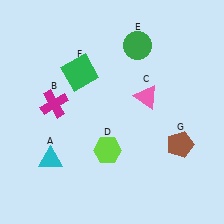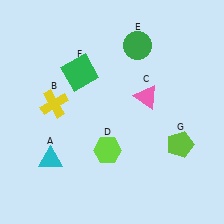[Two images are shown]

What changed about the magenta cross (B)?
In Image 1, B is magenta. In Image 2, it changed to yellow.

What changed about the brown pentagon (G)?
In Image 1, G is brown. In Image 2, it changed to lime.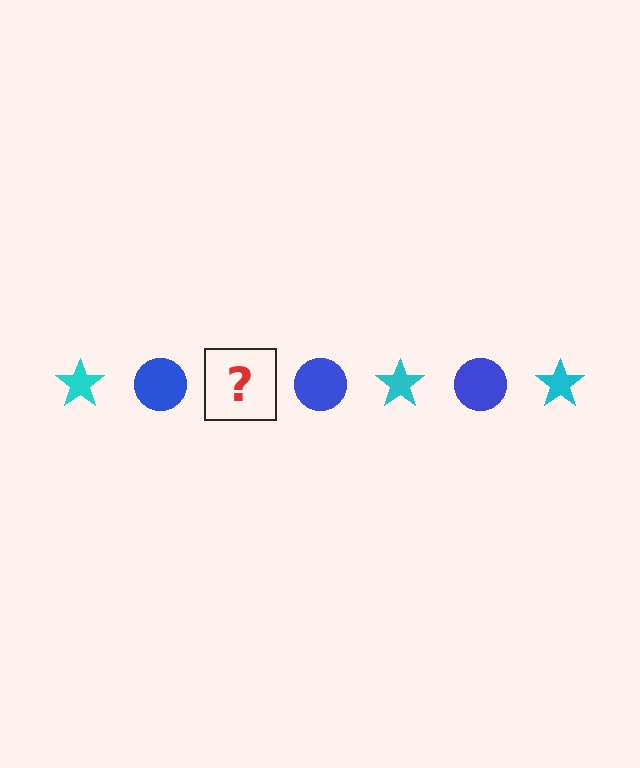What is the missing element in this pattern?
The missing element is a cyan star.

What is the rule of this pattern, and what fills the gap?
The rule is that the pattern alternates between cyan star and blue circle. The gap should be filled with a cyan star.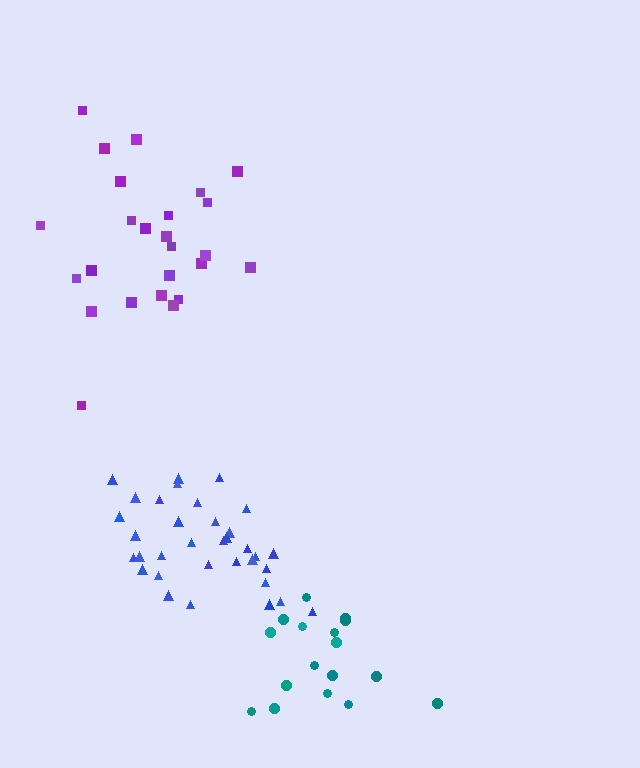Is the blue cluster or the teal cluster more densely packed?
Blue.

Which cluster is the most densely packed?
Blue.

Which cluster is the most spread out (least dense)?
Purple.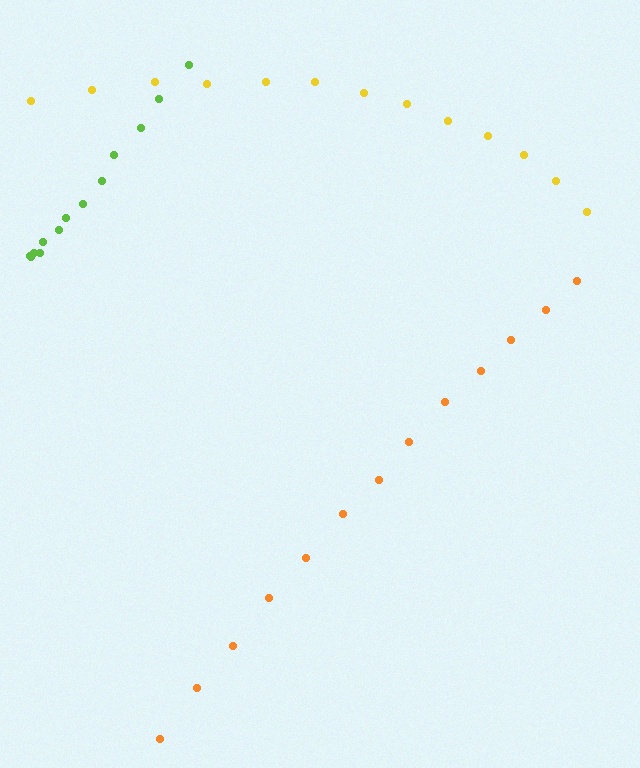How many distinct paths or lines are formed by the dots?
There are 3 distinct paths.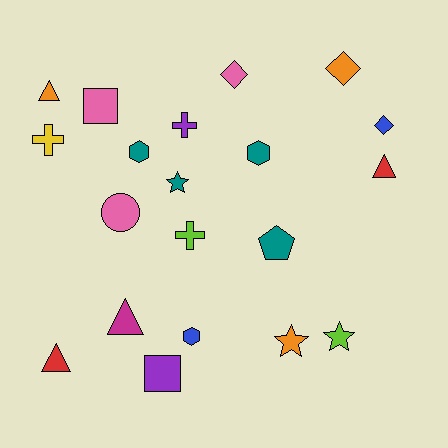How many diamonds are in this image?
There are 3 diamonds.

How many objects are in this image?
There are 20 objects.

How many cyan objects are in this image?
There are no cyan objects.